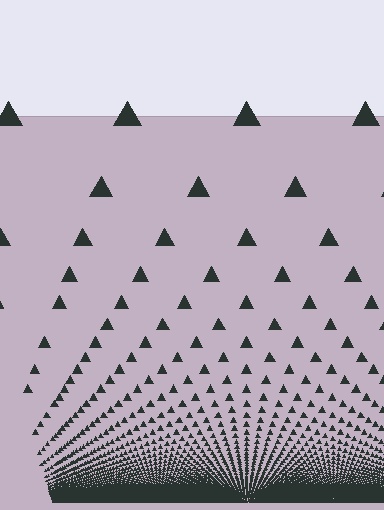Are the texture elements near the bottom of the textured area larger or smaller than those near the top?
Smaller. The gradient is inverted — elements near the bottom are smaller and denser.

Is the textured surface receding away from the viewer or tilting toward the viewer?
The surface appears to tilt toward the viewer. Texture elements get larger and sparser toward the top.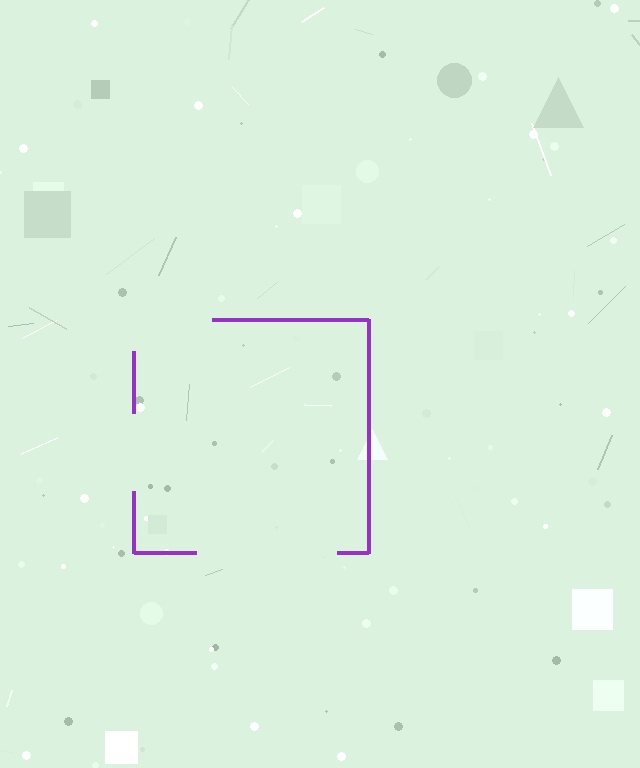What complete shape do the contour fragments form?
The contour fragments form a square.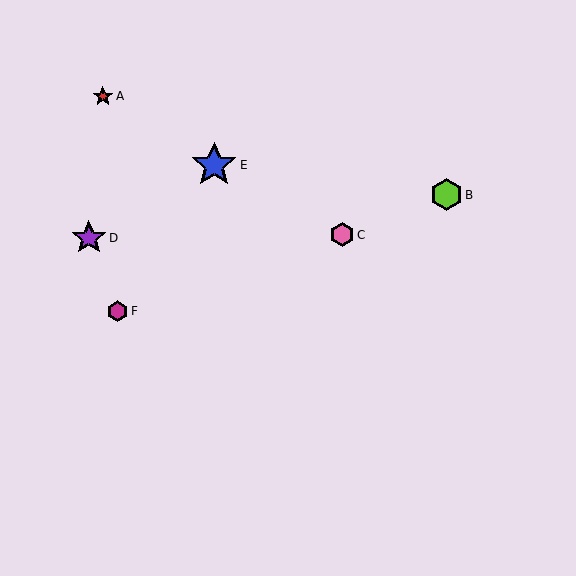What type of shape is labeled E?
Shape E is a blue star.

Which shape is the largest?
The blue star (labeled E) is the largest.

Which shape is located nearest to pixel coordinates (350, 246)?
The pink hexagon (labeled C) at (342, 235) is nearest to that location.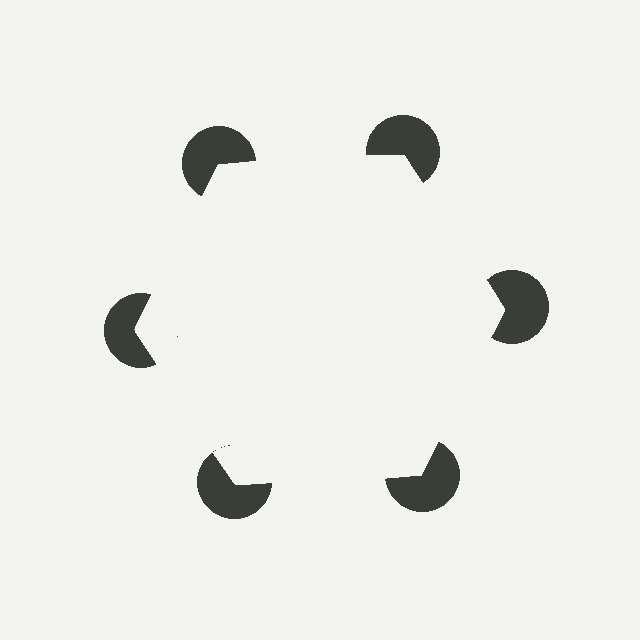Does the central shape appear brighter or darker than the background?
It typically appears slightly brighter than the background, even though no actual brightness change is drawn.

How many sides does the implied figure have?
6 sides.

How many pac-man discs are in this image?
There are 6 — one at each vertex of the illusory hexagon.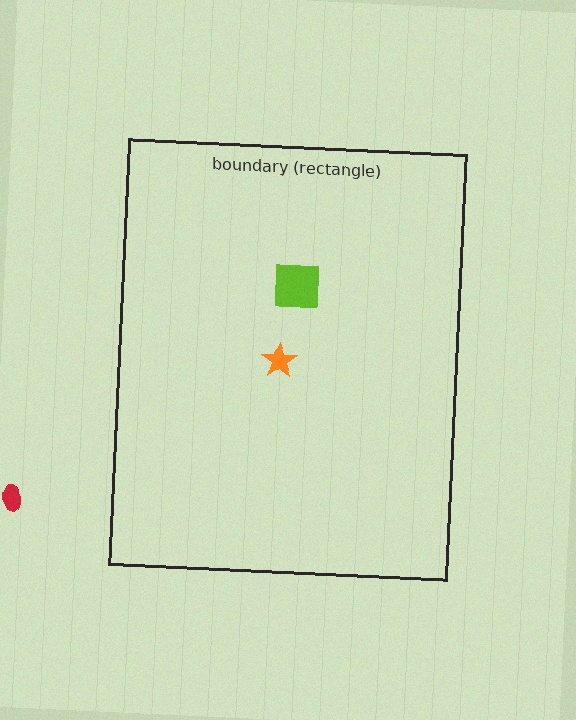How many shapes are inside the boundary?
2 inside, 1 outside.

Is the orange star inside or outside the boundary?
Inside.